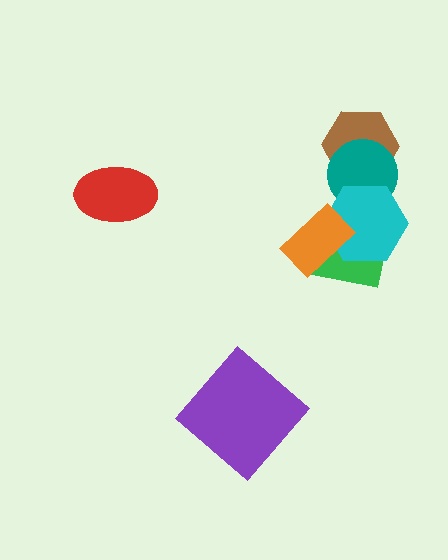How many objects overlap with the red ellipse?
0 objects overlap with the red ellipse.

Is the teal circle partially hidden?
Yes, it is partially covered by another shape.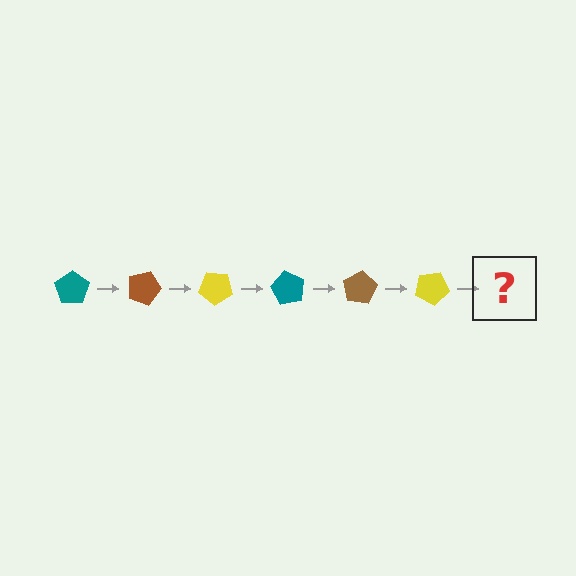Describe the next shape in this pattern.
It should be a teal pentagon, rotated 120 degrees from the start.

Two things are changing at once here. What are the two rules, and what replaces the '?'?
The two rules are that it rotates 20 degrees each step and the color cycles through teal, brown, and yellow. The '?' should be a teal pentagon, rotated 120 degrees from the start.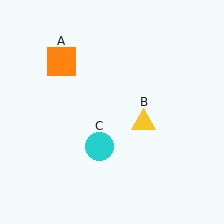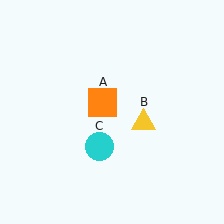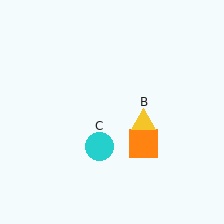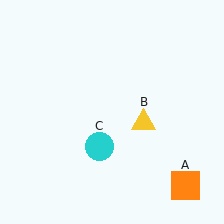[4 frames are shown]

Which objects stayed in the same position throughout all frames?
Yellow triangle (object B) and cyan circle (object C) remained stationary.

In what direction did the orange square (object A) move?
The orange square (object A) moved down and to the right.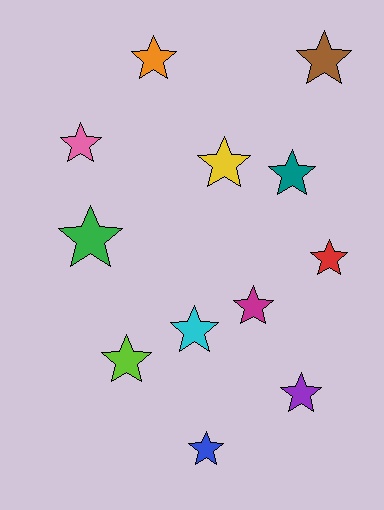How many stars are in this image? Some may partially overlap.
There are 12 stars.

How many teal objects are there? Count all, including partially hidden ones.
There is 1 teal object.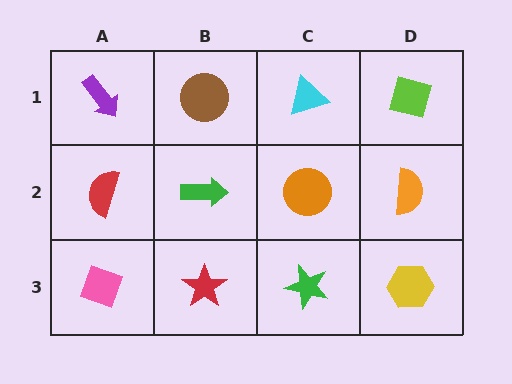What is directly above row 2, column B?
A brown circle.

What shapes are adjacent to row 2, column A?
A purple arrow (row 1, column A), a pink diamond (row 3, column A), a green arrow (row 2, column B).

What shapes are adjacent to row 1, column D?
An orange semicircle (row 2, column D), a cyan triangle (row 1, column C).